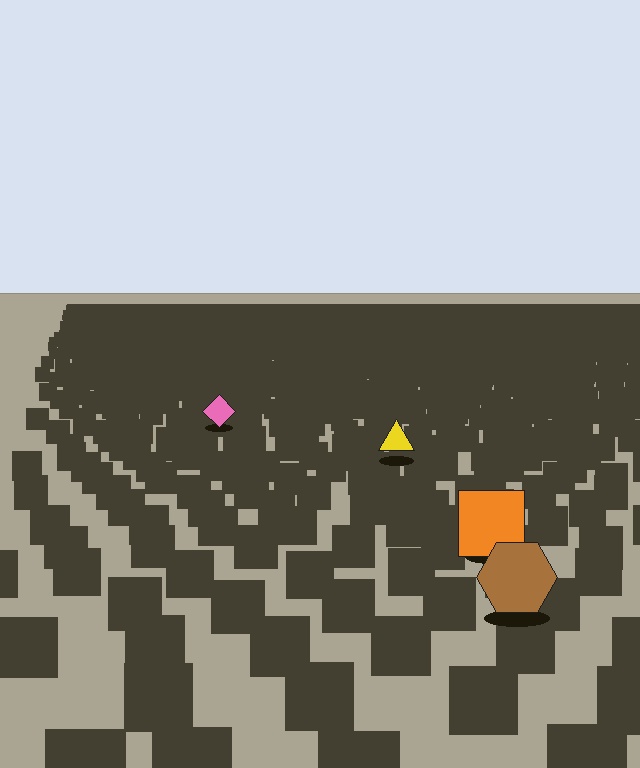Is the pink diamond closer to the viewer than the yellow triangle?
No. The yellow triangle is closer — you can tell from the texture gradient: the ground texture is coarser near it.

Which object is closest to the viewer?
The brown hexagon is closest. The texture marks near it are larger and more spread out.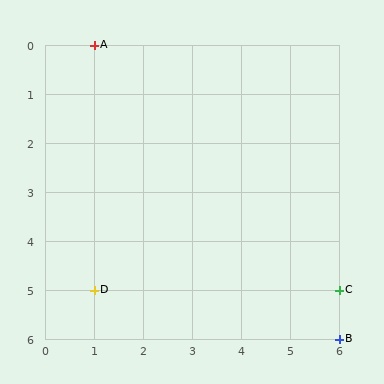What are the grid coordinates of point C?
Point C is at grid coordinates (6, 5).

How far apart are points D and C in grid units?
Points D and C are 5 columns apart.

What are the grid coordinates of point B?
Point B is at grid coordinates (6, 6).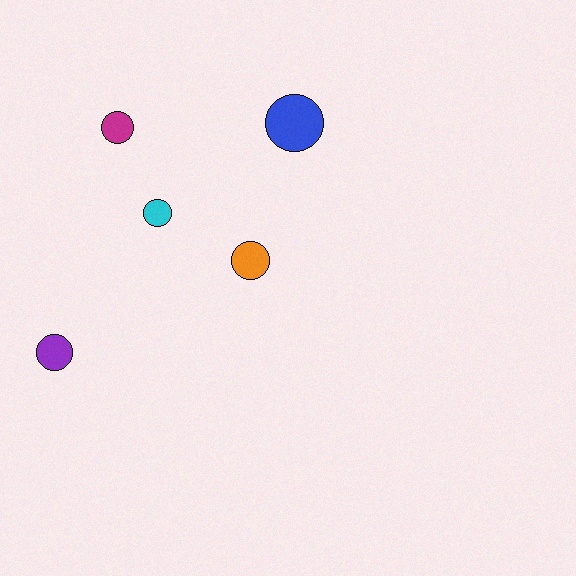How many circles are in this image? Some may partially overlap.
There are 5 circles.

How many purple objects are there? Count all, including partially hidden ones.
There is 1 purple object.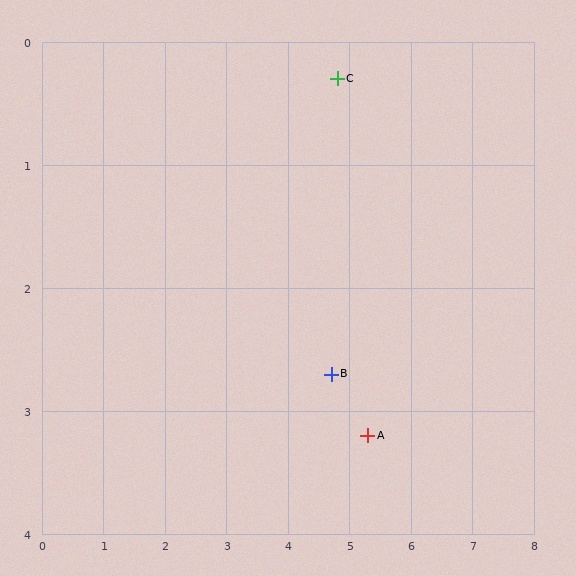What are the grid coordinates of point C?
Point C is at approximately (4.8, 0.3).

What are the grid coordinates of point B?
Point B is at approximately (4.7, 2.7).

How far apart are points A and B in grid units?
Points A and B are about 0.8 grid units apart.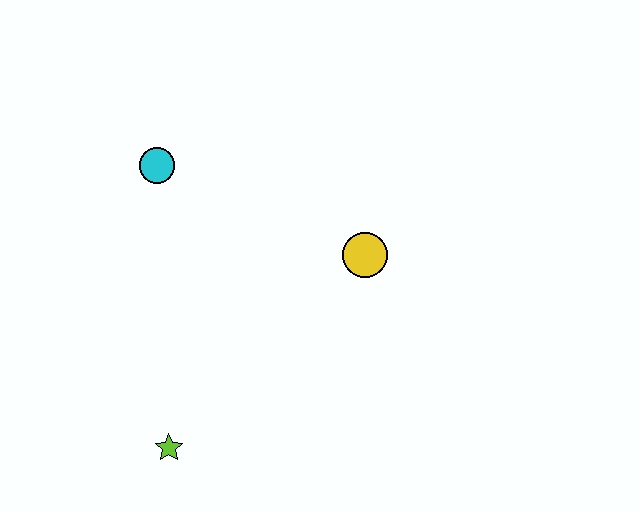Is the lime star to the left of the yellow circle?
Yes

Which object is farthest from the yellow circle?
The lime star is farthest from the yellow circle.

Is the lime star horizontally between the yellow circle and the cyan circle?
Yes